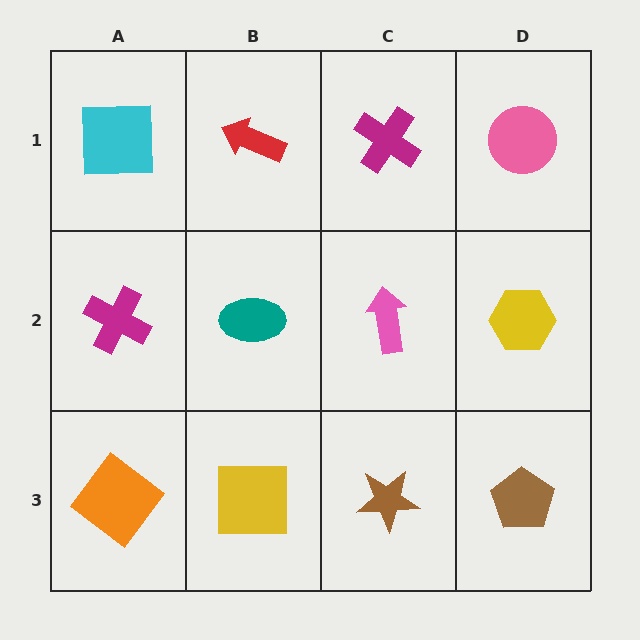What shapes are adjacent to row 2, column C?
A magenta cross (row 1, column C), a brown star (row 3, column C), a teal ellipse (row 2, column B), a yellow hexagon (row 2, column D).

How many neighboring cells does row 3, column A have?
2.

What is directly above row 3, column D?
A yellow hexagon.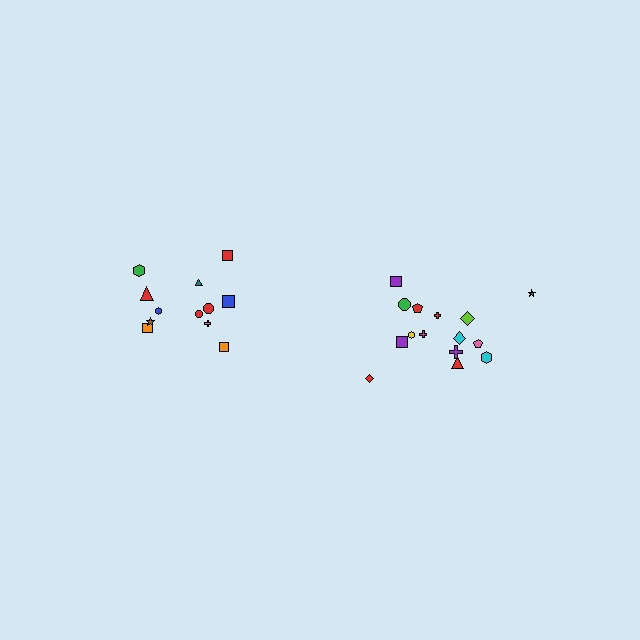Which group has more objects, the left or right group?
The right group.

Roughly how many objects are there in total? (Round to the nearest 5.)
Roughly 25 objects in total.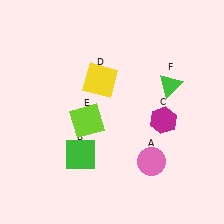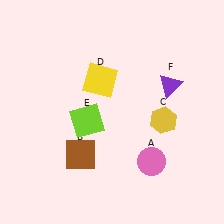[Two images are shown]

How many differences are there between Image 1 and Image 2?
There are 3 differences between the two images.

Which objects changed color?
B changed from green to brown. C changed from magenta to yellow. F changed from green to purple.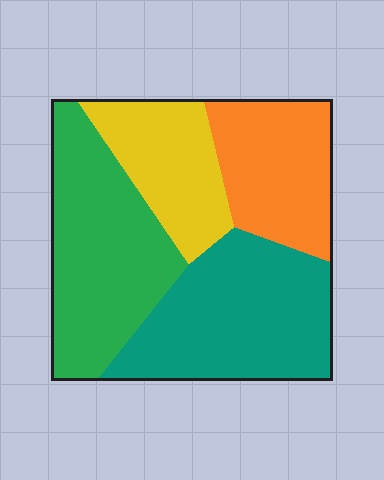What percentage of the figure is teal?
Teal covers about 30% of the figure.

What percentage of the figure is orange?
Orange takes up about one fifth (1/5) of the figure.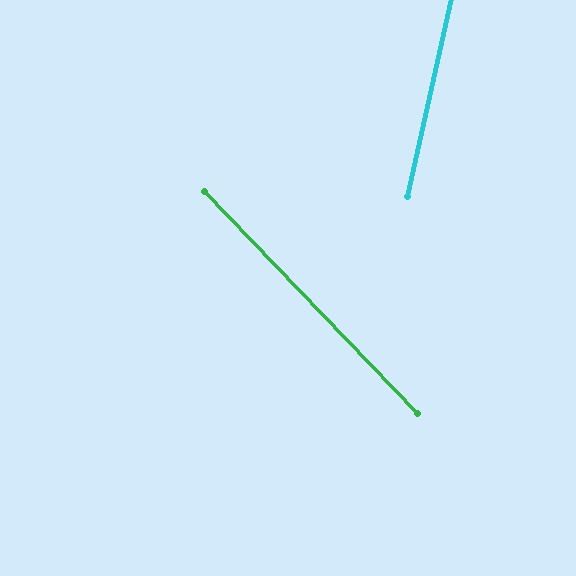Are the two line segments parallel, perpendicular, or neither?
Neither parallel nor perpendicular — they differ by about 56°.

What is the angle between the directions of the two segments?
Approximately 56 degrees.